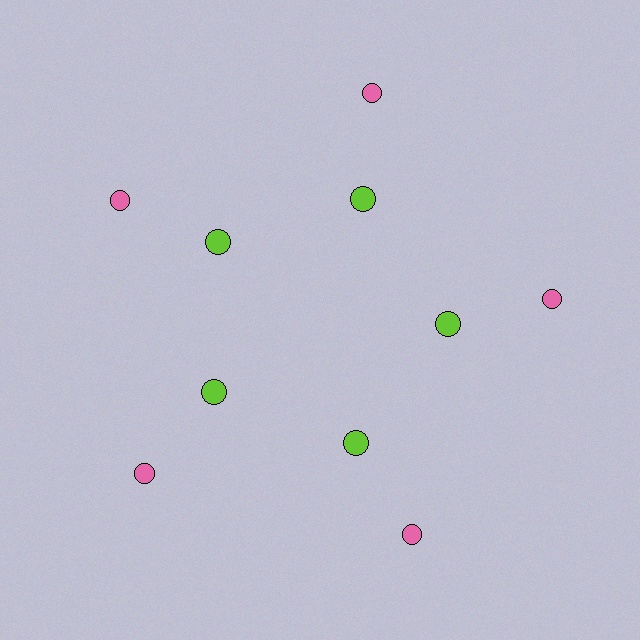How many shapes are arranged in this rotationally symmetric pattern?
There are 10 shapes, arranged in 5 groups of 2.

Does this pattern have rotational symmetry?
Yes, this pattern has 5-fold rotational symmetry. It looks the same after rotating 72 degrees around the center.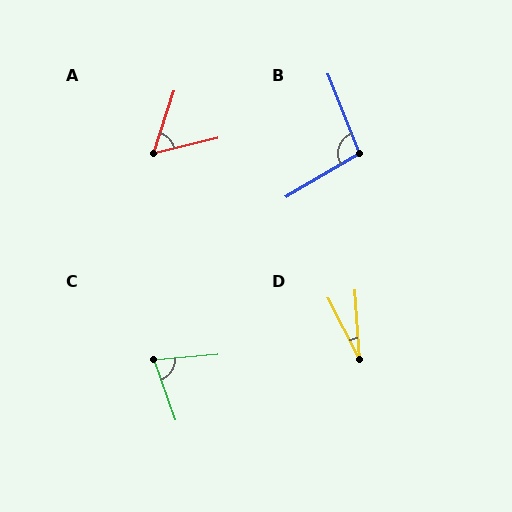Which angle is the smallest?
D, at approximately 23 degrees.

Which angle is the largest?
B, at approximately 99 degrees.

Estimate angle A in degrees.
Approximately 58 degrees.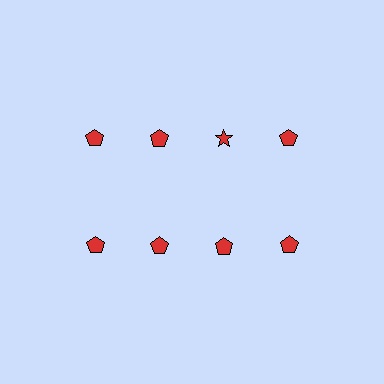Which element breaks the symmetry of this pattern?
The red star in the top row, center column breaks the symmetry. All other shapes are red pentagons.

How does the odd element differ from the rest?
It has a different shape: star instead of pentagon.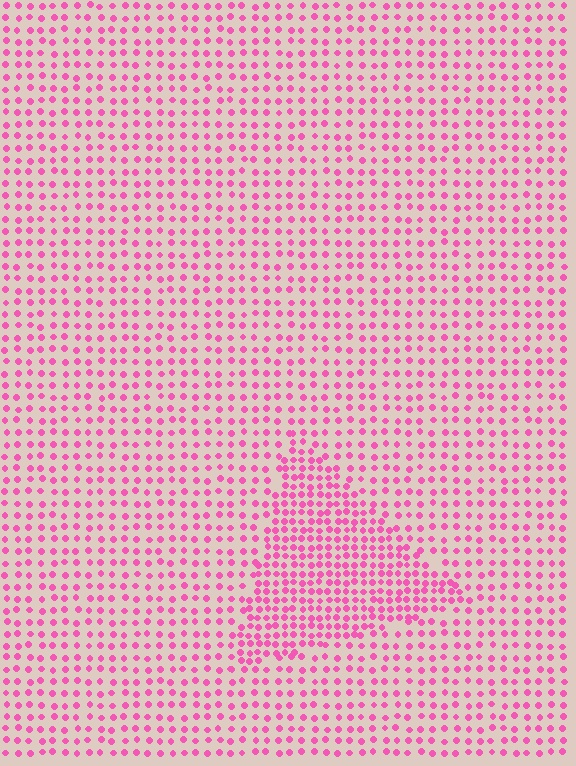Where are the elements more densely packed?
The elements are more densely packed inside the triangle boundary.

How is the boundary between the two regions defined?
The boundary is defined by a change in element density (approximately 1.8x ratio). All elements are the same color, size, and shape.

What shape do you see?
I see a triangle.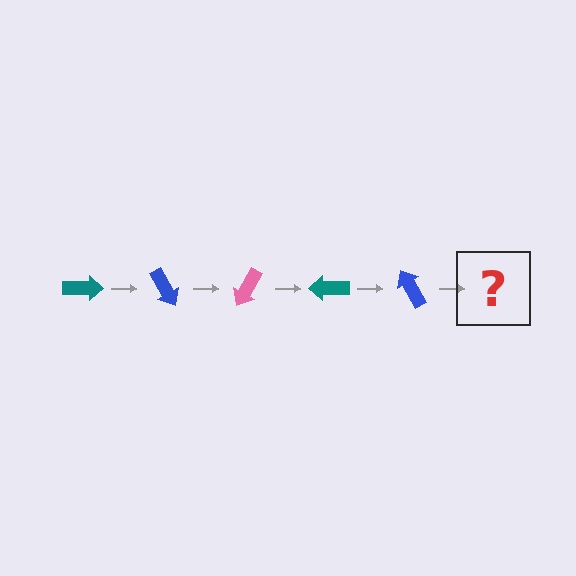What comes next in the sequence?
The next element should be a pink arrow, rotated 300 degrees from the start.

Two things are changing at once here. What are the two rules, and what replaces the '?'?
The two rules are that it rotates 60 degrees each step and the color cycles through teal, blue, and pink. The '?' should be a pink arrow, rotated 300 degrees from the start.